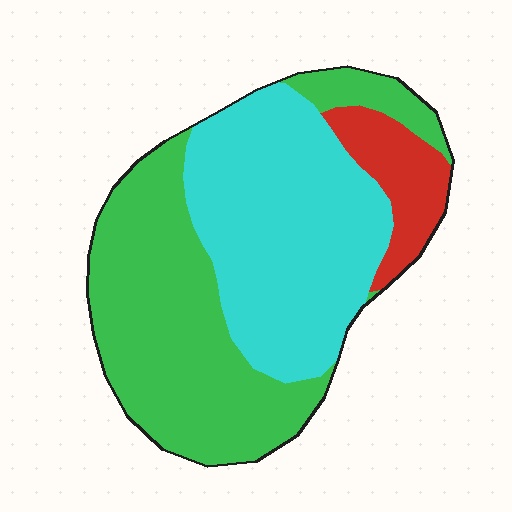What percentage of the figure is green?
Green covers about 45% of the figure.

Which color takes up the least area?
Red, at roughly 10%.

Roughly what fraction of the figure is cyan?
Cyan covers 43% of the figure.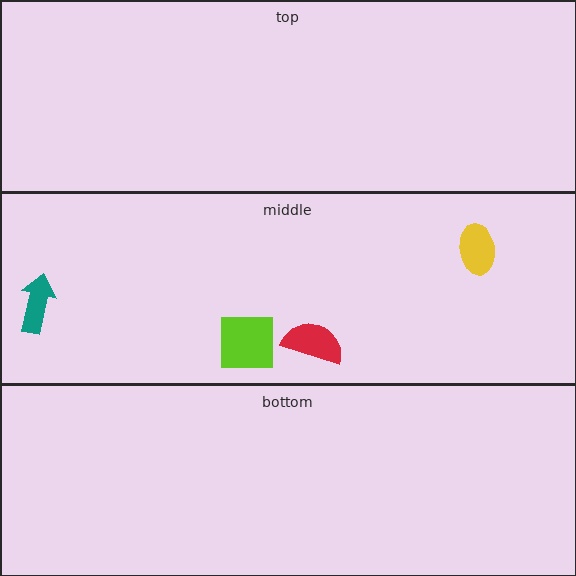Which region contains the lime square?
The middle region.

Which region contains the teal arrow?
The middle region.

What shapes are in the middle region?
The yellow ellipse, the lime square, the red semicircle, the teal arrow.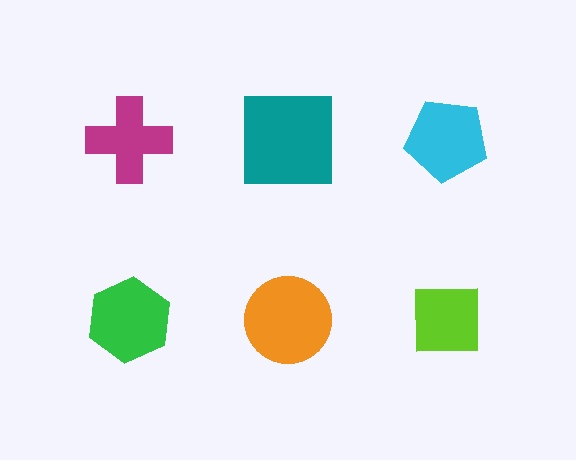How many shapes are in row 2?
3 shapes.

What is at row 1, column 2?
A teal square.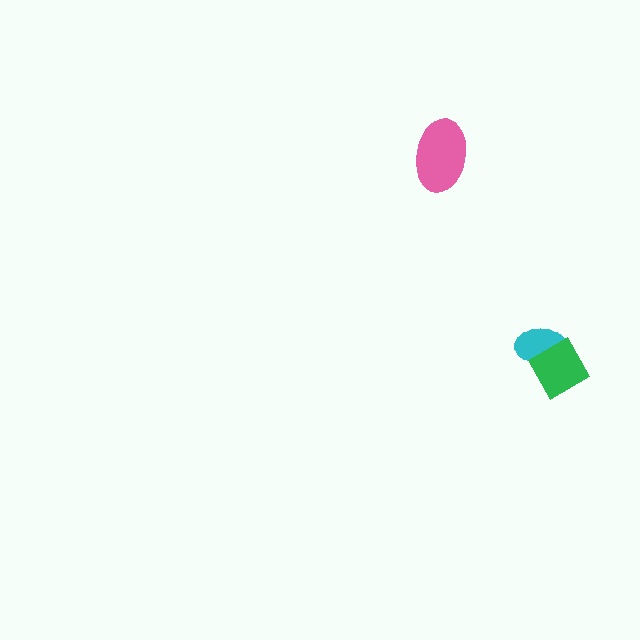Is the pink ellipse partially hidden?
No, no other shape covers it.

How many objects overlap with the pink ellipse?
0 objects overlap with the pink ellipse.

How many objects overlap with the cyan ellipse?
1 object overlaps with the cyan ellipse.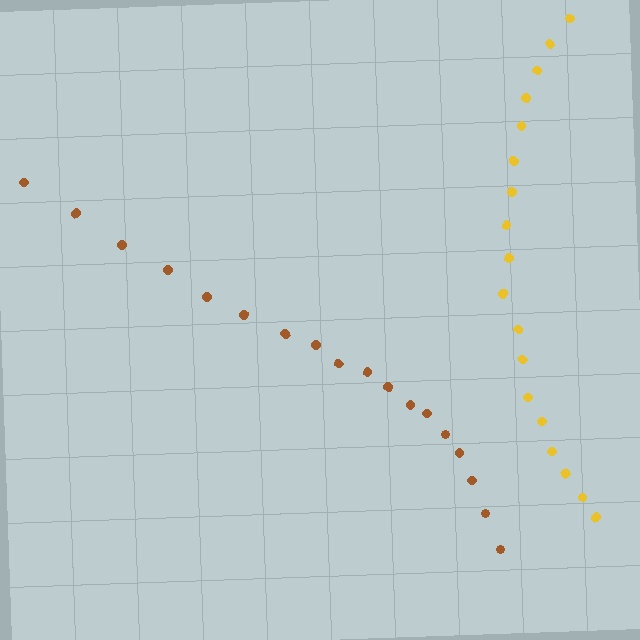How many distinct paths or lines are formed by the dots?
There are 2 distinct paths.